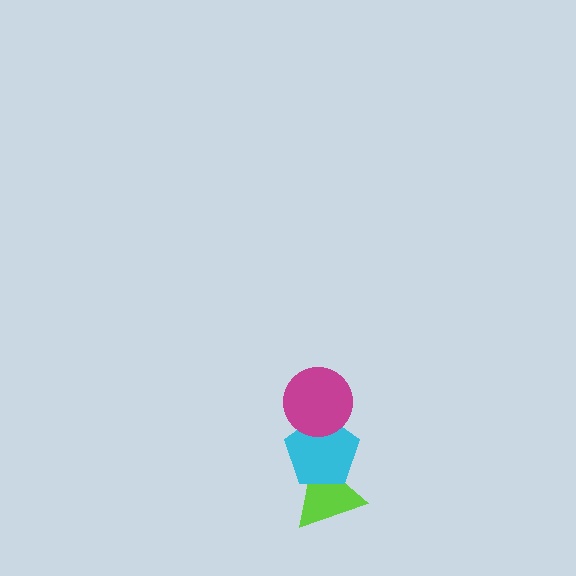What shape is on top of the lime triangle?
The cyan pentagon is on top of the lime triangle.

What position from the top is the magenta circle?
The magenta circle is 1st from the top.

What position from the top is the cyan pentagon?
The cyan pentagon is 2nd from the top.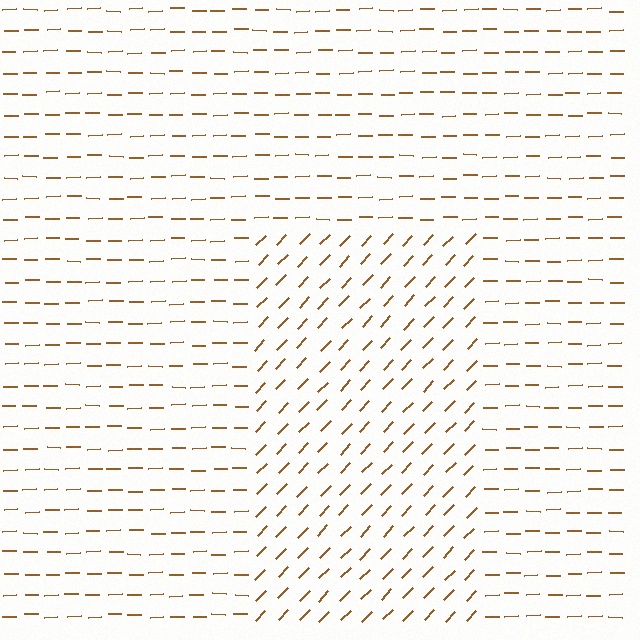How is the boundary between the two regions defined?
The boundary is defined purely by a change in line orientation (approximately 45 degrees difference). All lines are the same color and thickness.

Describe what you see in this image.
The image is filled with small brown line segments. A rectangle region in the image has lines oriented differently from the surrounding lines, creating a visible texture boundary.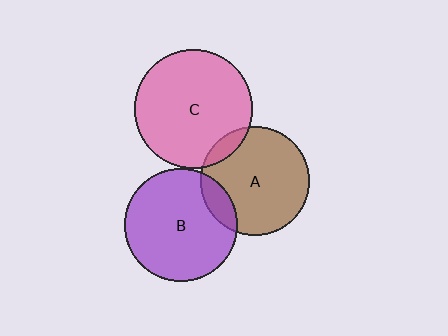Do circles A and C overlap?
Yes.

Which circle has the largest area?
Circle C (pink).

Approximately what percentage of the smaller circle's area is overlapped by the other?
Approximately 10%.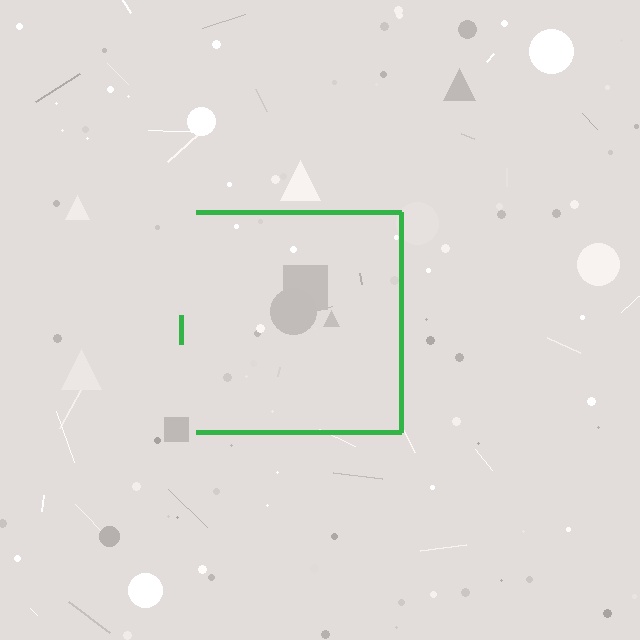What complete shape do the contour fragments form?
The contour fragments form a square.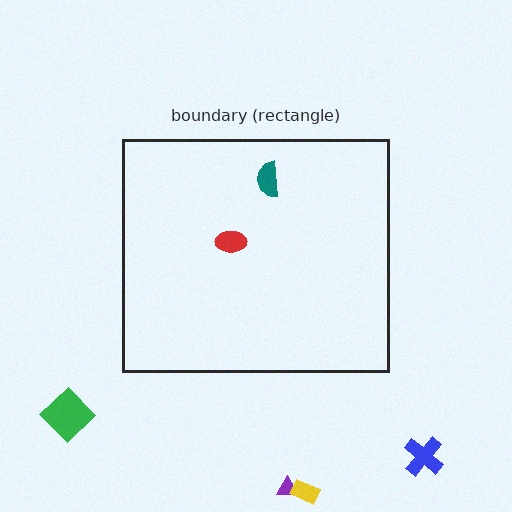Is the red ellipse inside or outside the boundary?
Inside.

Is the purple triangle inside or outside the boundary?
Outside.